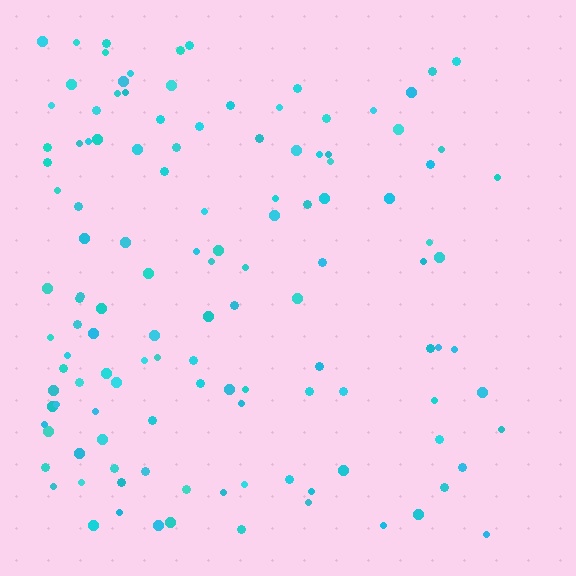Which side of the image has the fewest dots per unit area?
The right.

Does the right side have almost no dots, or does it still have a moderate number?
Still a moderate number, just noticeably fewer than the left.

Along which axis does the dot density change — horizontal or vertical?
Horizontal.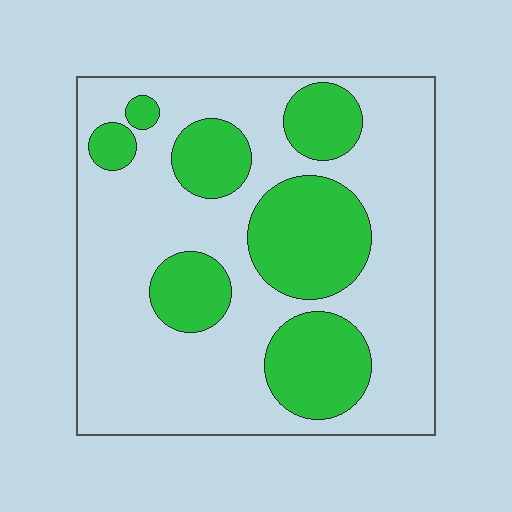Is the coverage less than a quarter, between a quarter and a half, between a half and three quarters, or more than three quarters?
Between a quarter and a half.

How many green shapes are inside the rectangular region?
7.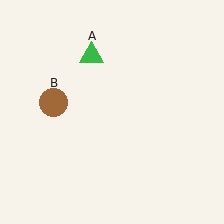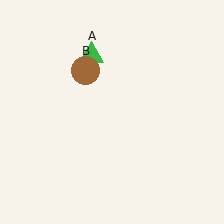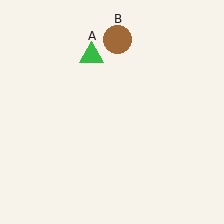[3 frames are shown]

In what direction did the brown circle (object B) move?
The brown circle (object B) moved up and to the right.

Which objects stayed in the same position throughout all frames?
Green triangle (object A) remained stationary.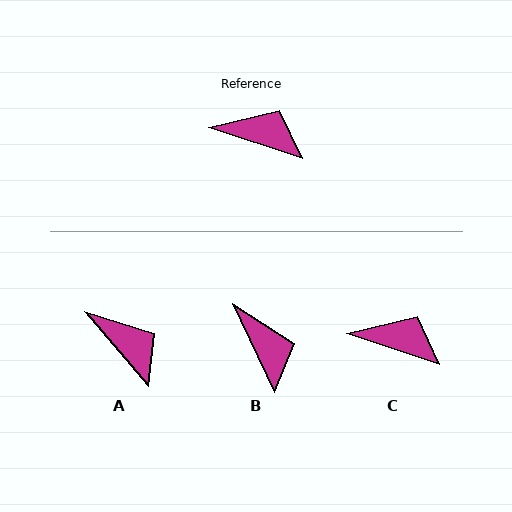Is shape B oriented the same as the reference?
No, it is off by about 46 degrees.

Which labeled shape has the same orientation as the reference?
C.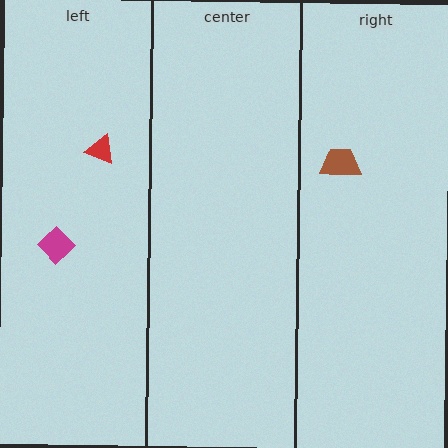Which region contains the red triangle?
The left region.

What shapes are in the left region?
The magenta diamond, the red triangle.